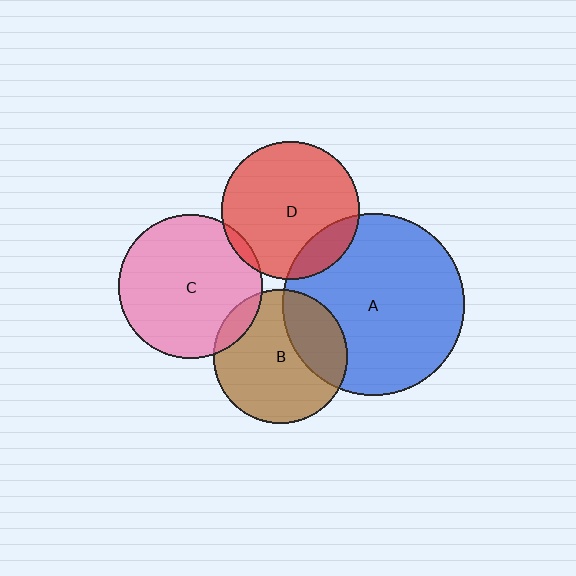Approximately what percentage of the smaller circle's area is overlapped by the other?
Approximately 15%.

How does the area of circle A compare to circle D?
Approximately 1.7 times.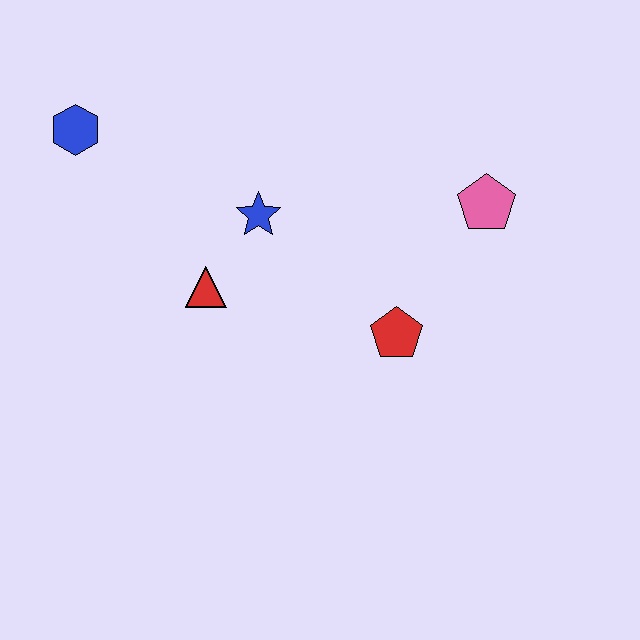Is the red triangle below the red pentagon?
No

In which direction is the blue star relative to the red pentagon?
The blue star is to the left of the red pentagon.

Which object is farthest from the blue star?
The pink pentagon is farthest from the blue star.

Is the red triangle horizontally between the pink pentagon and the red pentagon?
No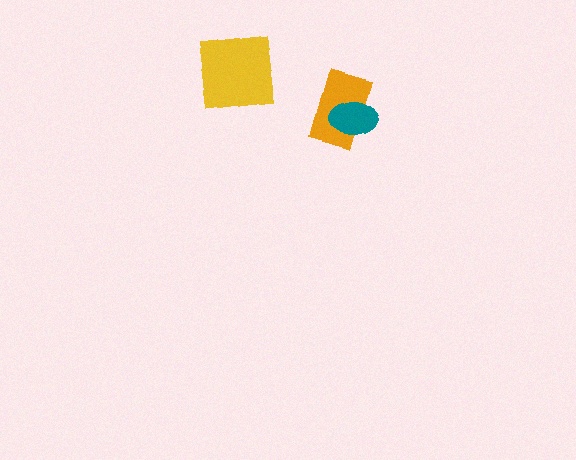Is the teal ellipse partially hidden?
No, no other shape covers it.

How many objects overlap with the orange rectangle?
1 object overlaps with the orange rectangle.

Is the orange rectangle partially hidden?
Yes, it is partially covered by another shape.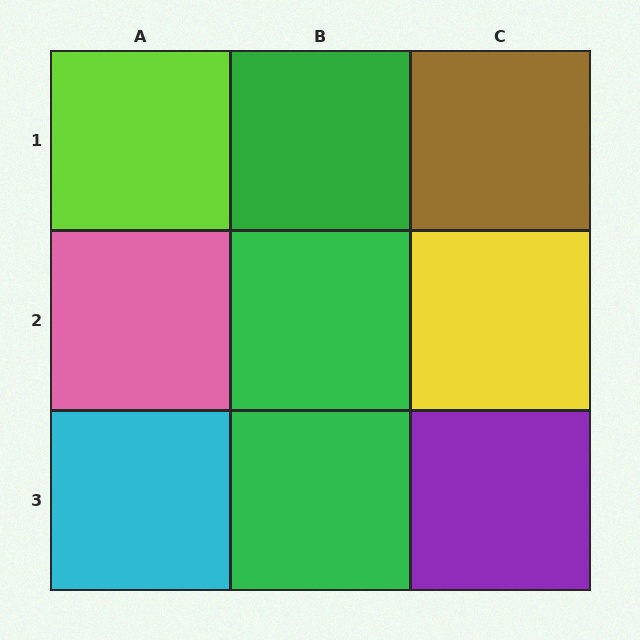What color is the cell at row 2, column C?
Yellow.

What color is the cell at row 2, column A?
Pink.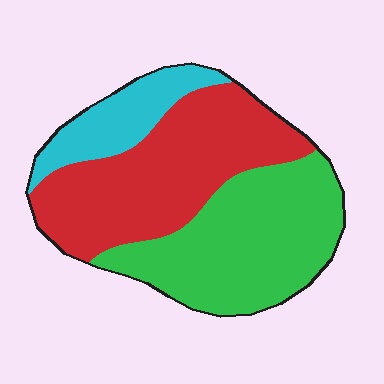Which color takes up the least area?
Cyan, at roughly 15%.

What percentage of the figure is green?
Green takes up about two fifths (2/5) of the figure.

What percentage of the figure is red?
Red covers about 45% of the figure.